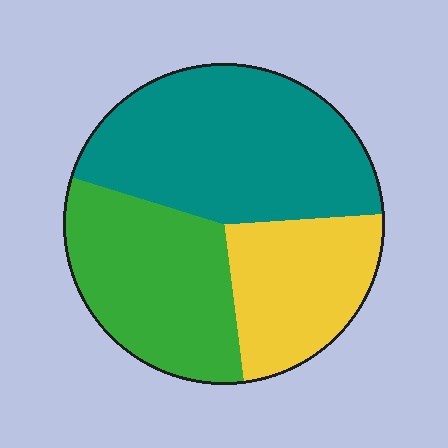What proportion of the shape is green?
Green takes up about one third (1/3) of the shape.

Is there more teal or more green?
Teal.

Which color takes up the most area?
Teal, at roughly 45%.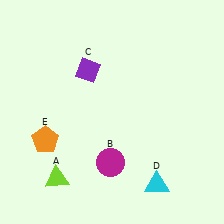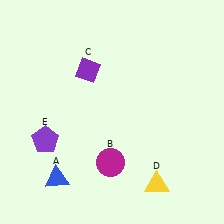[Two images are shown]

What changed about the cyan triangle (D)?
In Image 1, D is cyan. In Image 2, it changed to yellow.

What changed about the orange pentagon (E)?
In Image 1, E is orange. In Image 2, it changed to purple.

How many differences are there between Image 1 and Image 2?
There are 3 differences between the two images.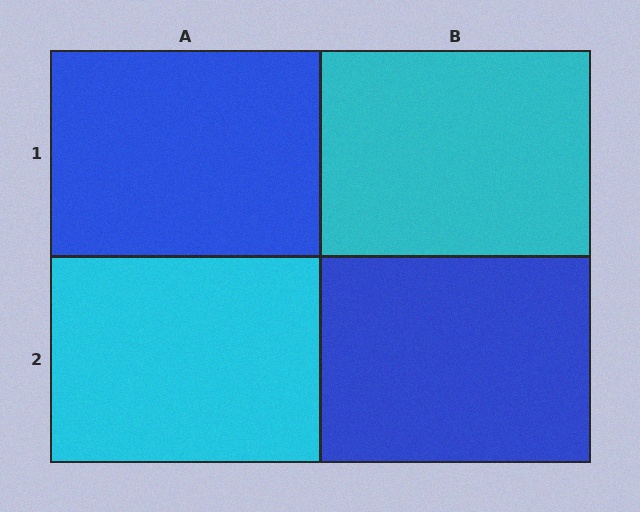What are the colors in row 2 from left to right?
Cyan, blue.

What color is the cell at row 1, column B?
Cyan.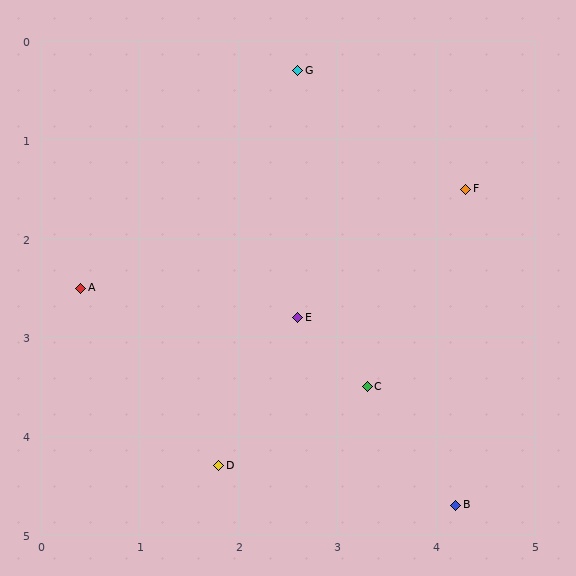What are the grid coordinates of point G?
Point G is at approximately (2.6, 0.3).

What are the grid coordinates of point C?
Point C is at approximately (3.3, 3.5).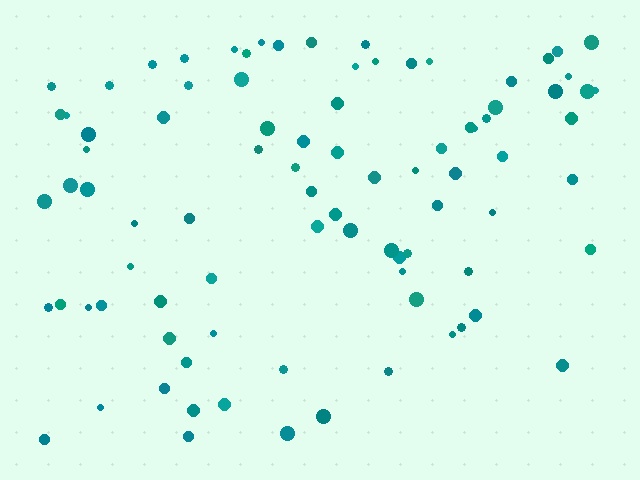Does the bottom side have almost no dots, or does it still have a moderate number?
Still a moderate number, just noticeably fewer than the top.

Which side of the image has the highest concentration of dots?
The top.